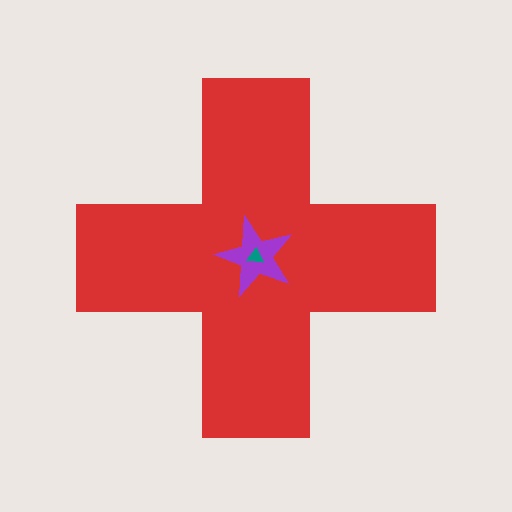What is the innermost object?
The teal triangle.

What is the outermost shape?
The red cross.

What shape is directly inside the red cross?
The purple star.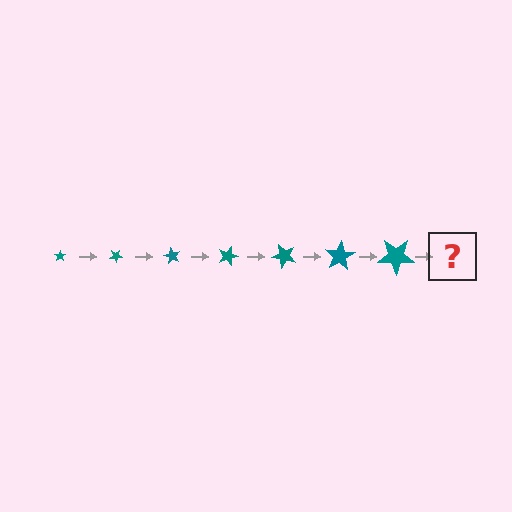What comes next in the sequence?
The next element should be a star, larger than the previous one and rotated 210 degrees from the start.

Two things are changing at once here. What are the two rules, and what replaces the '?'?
The two rules are that the star grows larger each step and it rotates 30 degrees each step. The '?' should be a star, larger than the previous one and rotated 210 degrees from the start.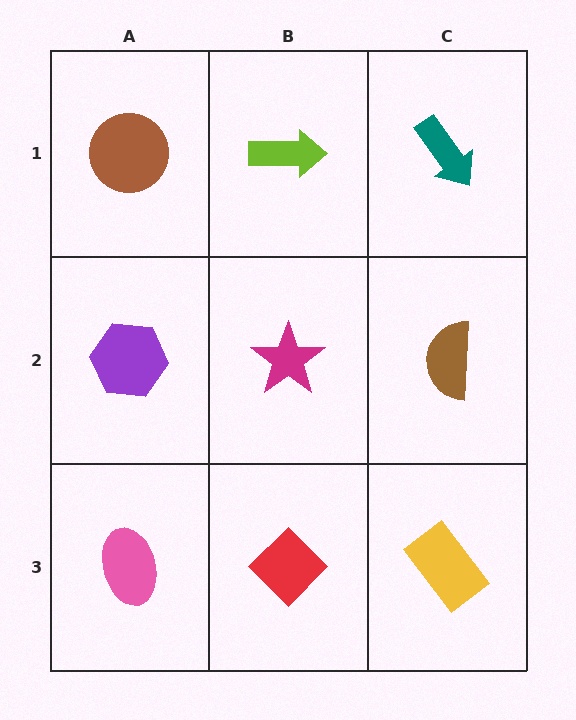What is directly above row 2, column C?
A teal arrow.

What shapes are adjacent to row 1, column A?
A purple hexagon (row 2, column A), a lime arrow (row 1, column B).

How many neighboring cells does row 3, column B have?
3.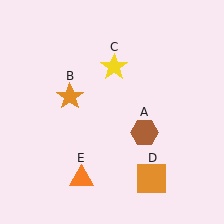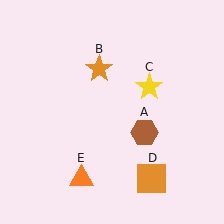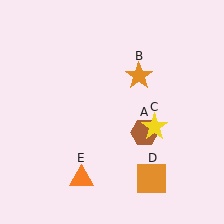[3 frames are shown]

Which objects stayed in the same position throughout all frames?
Brown hexagon (object A) and orange square (object D) and orange triangle (object E) remained stationary.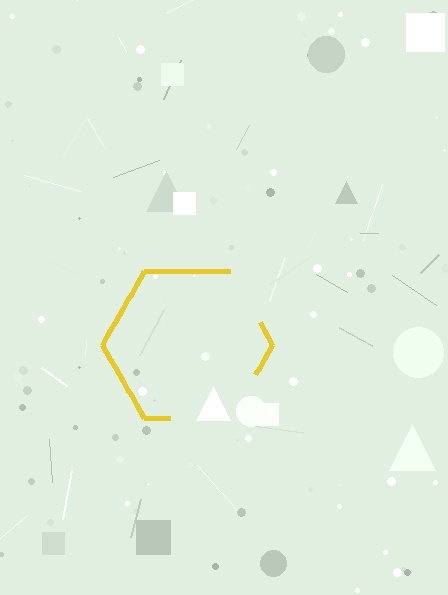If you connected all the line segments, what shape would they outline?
They would outline a hexagon.